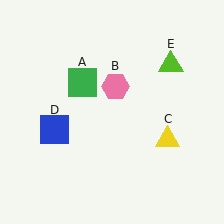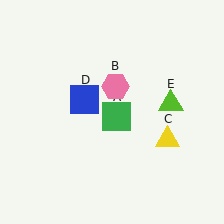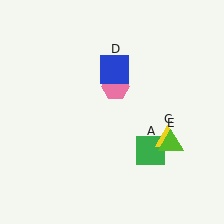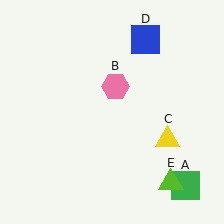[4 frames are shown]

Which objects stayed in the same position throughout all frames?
Pink hexagon (object B) and yellow triangle (object C) remained stationary.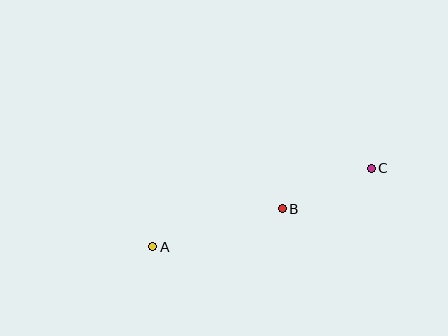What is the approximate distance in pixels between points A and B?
The distance between A and B is approximately 135 pixels.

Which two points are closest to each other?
Points B and C are closest to each other.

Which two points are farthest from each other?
Points A and C are farthest from each other.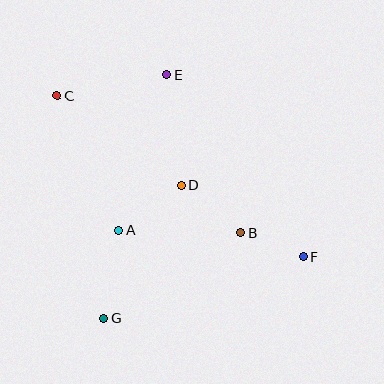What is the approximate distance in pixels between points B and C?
The distance between B and C is approximately 229 pixels.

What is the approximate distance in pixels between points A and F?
The distance between A and F is approximately 187 pixels.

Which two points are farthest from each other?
Points C and F are farthest from each other.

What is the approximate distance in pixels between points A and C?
The distance between A and C is approximately 148 pixels.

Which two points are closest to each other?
Points B and F are closest to each other.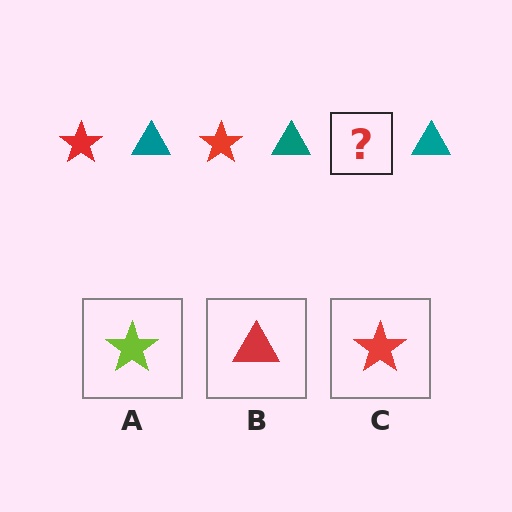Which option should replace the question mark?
Option C.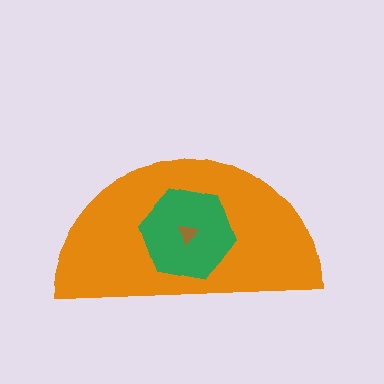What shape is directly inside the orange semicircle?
The green hexagon.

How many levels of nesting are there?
3.